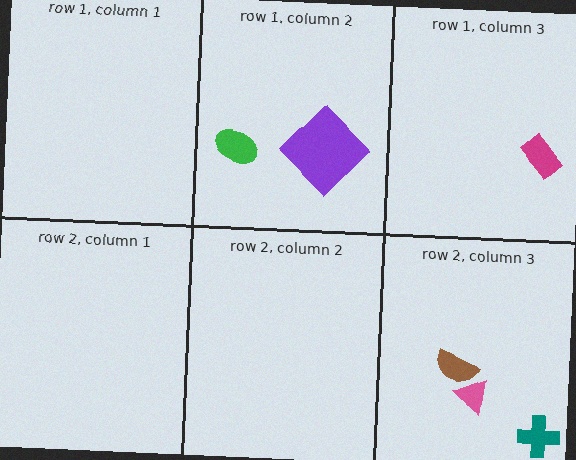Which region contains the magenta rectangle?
The row 1, column 3 region.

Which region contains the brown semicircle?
The row 2, column 3 region.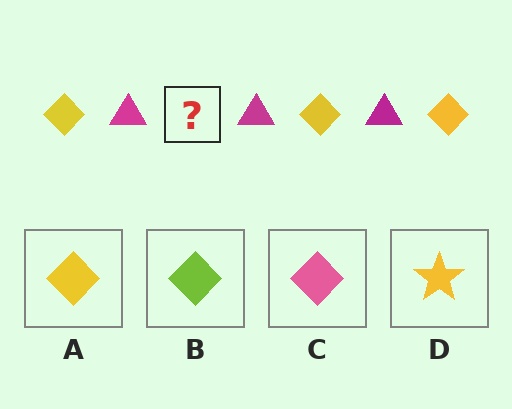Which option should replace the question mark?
Option A.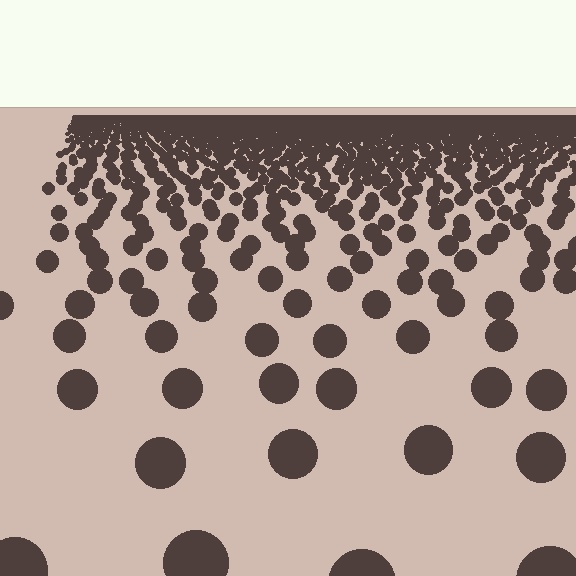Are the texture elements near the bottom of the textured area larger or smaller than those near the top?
Larger. Near the bottom, elements are closer to the viewer and appear at a bigger on-screen size.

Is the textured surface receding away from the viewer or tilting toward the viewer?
The surface is receding away from the viewer. Texture elements get smaller and denser toward the top.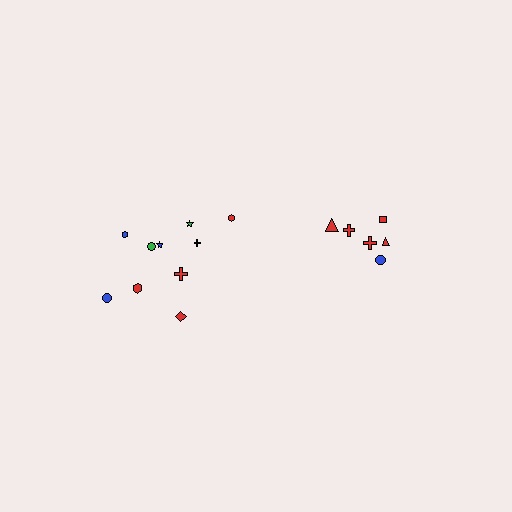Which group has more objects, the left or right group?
The left group.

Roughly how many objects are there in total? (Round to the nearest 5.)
Roughly 15 objects in total.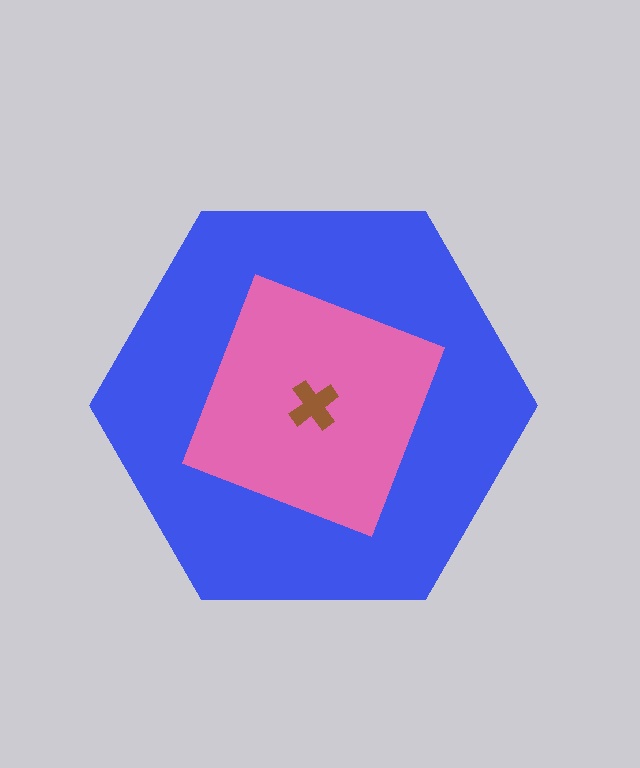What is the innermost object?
The brown cross.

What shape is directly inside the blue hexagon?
The pink square.